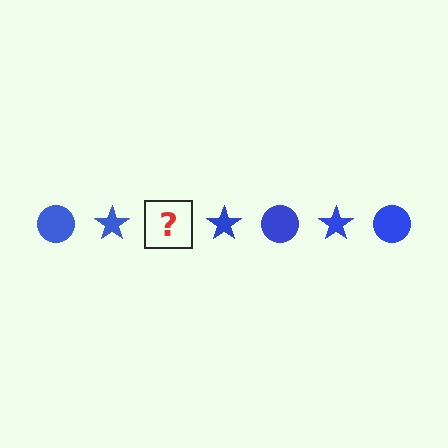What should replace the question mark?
The question mark should be replaced with a blue circle.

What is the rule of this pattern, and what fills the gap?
The rule is that the pattern cycles through circle, star shapes in blue. The gap should be filled with a blue circle.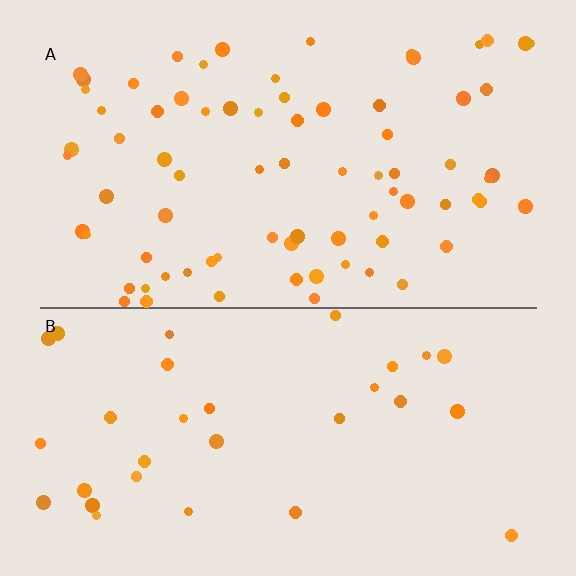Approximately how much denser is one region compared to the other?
Approximately 2.4× — region A over region B.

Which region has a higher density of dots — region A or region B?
A (the top).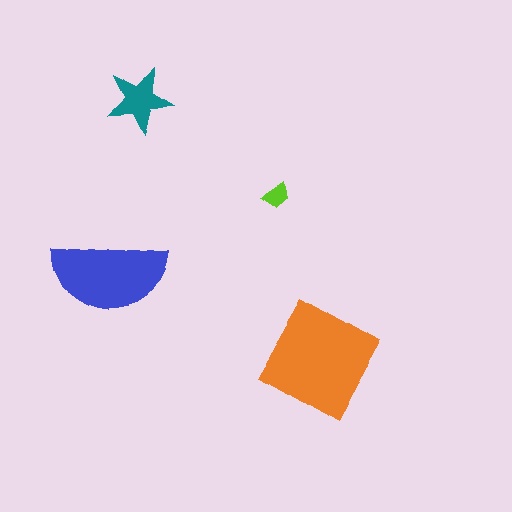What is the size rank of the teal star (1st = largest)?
3rd.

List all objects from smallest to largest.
The lime trapezoid, the teal star, the blue semicircle, the orange diamond.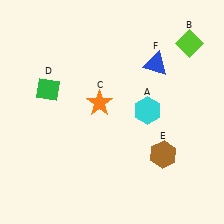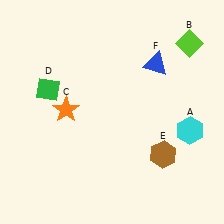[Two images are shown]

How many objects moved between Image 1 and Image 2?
2 objects moved between the two images.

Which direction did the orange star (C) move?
The orange star (C) moved left.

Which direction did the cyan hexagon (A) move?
The cyan hexagon (A) moved right.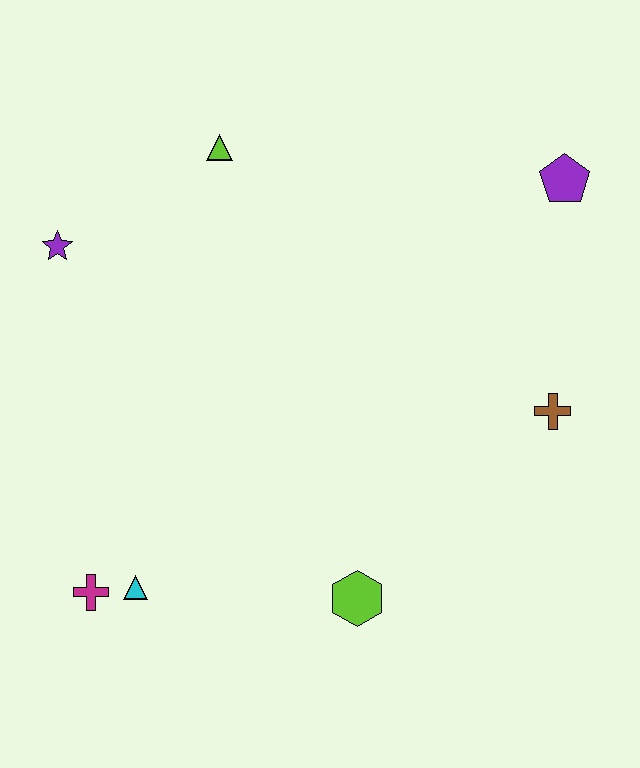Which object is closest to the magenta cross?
The cyan triangle is closest to the magenta cross.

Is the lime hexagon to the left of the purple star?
No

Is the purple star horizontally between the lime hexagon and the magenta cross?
No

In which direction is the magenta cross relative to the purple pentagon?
The magenta cross is to the left of the purple pentagon.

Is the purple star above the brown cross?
Yes